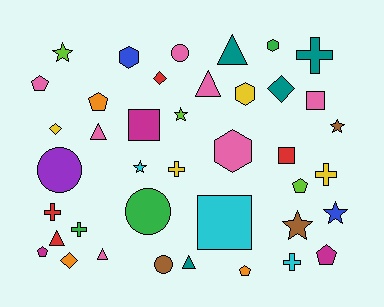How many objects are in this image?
There are 40 objects.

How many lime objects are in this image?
There are 3 lime objects.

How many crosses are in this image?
There are 6 crosses.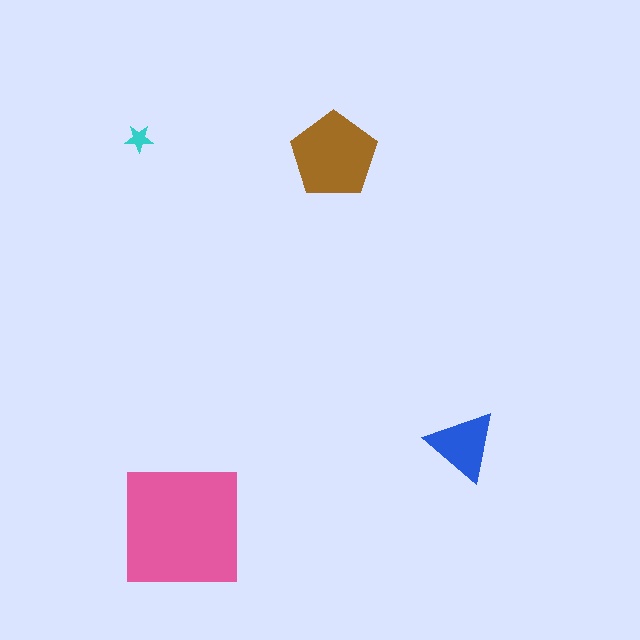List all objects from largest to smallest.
The pink square, the brown pentagon, the blue triangle, the cyan star.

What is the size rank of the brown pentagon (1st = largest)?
2nd.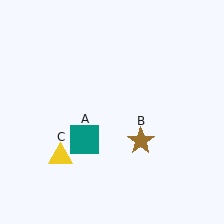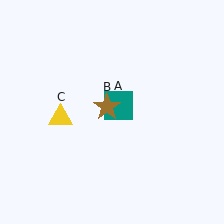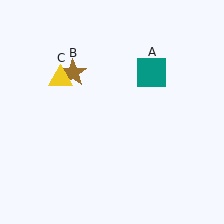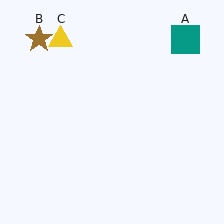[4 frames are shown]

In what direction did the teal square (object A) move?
The teal square (object A) moved up and to the right.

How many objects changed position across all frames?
3 objects changed position: teal square (object A), brown star (object B), yellow triangle (object C).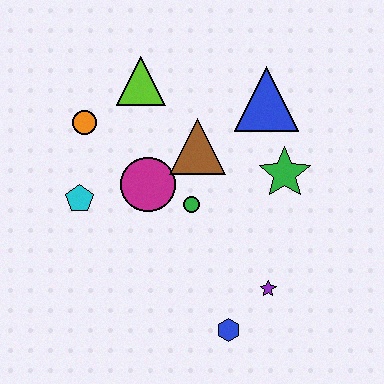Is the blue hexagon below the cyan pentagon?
Yes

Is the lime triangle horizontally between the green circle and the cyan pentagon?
Yes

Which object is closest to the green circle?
The magenta circle is closest to the green circle.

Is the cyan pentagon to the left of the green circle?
Yes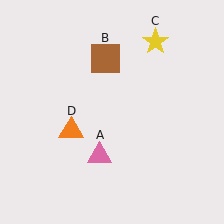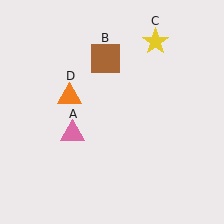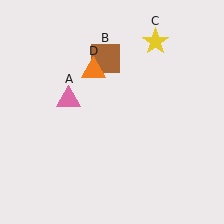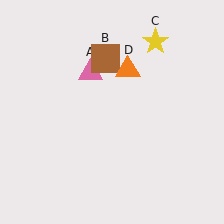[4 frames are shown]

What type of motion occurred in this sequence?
The pink triangle (object A), orange triangle (object D) rotated clockwise around the center of the scene.